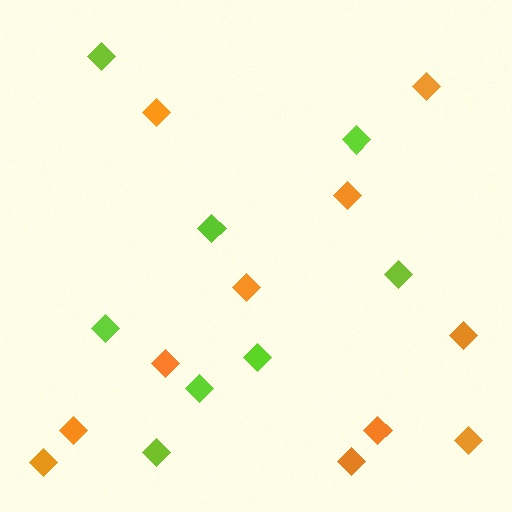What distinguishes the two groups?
There are 2 groups: one group of lime diamonds (8) and one group of orange diamonds (11).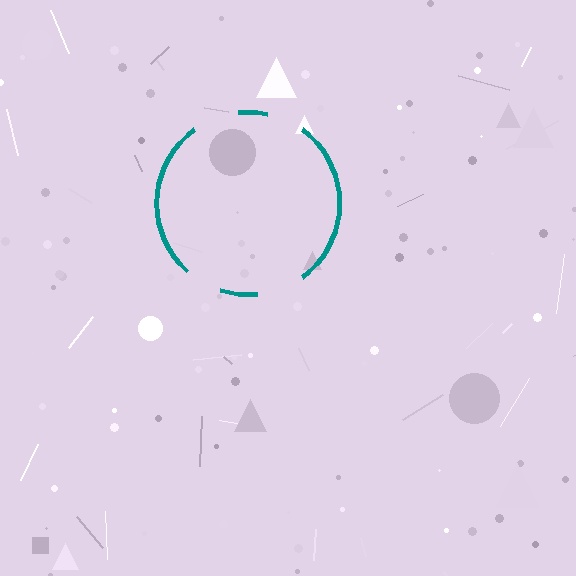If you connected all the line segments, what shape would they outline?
They would outline a circle.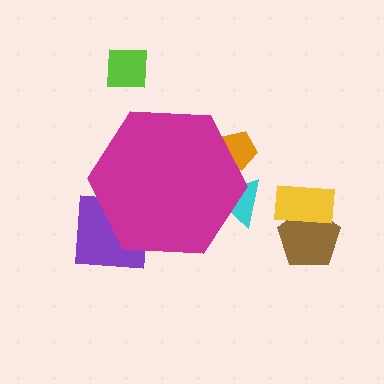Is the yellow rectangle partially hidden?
No, the yellow rectangle is fully visible.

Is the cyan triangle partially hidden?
Yes, the cyan triangle is partially hidden behind the magenta hexagon.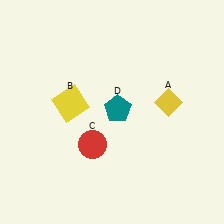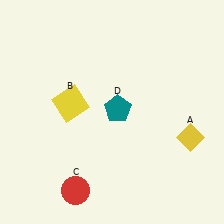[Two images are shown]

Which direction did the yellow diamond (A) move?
The yellow diamond (A) moved down.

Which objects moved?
The objects that moved are: the yellow diamond (A), the red circle (C).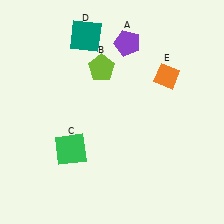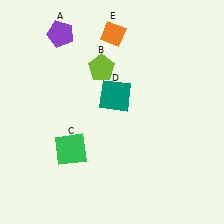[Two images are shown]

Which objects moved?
The objects that moved are: the purple pentagon (A), the teal square (D), the orange diamond (E).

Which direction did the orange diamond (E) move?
The orange diamond (E) moved left.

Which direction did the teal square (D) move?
The teal square (D) moved down.